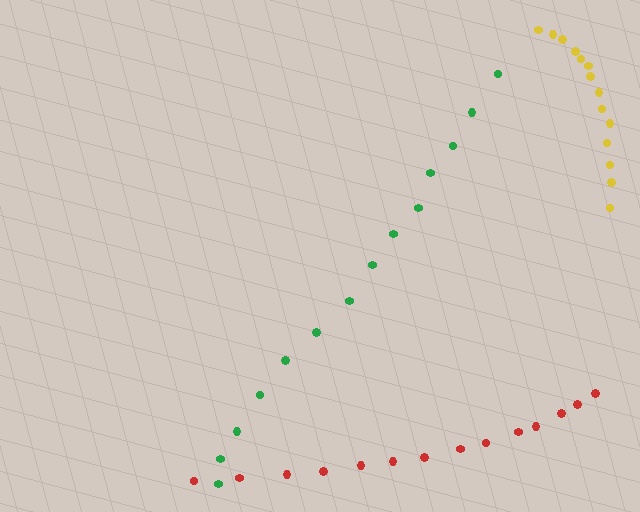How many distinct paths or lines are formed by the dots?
There are 3 distinct paths.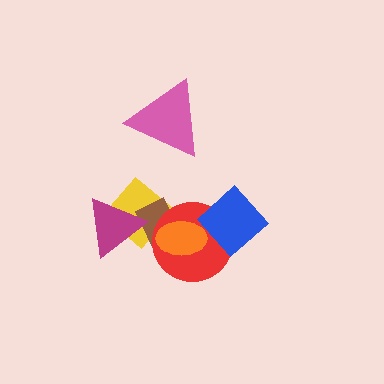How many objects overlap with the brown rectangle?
4 objects overlap with the brown rectangle.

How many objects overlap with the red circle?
4 objects overlap with the red circle.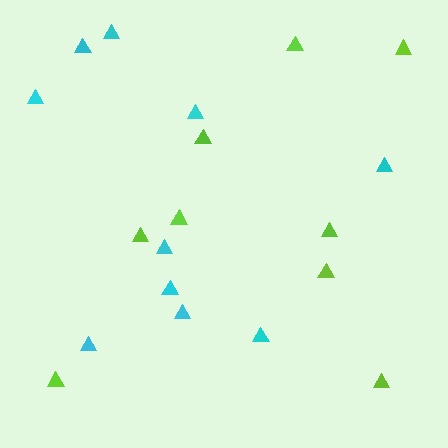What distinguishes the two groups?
There are 2 groups: one group of lime triangles (9) and one group of cyan triangles (10).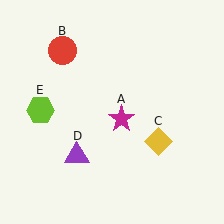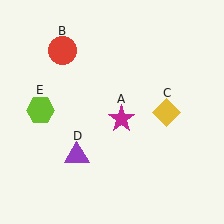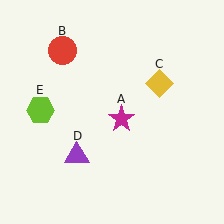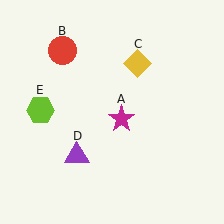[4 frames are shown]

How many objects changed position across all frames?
1 object changed position: yellow diamond (object C).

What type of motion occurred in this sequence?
The yellow diamond (object C) rotated counterclockwise around the center of the scene.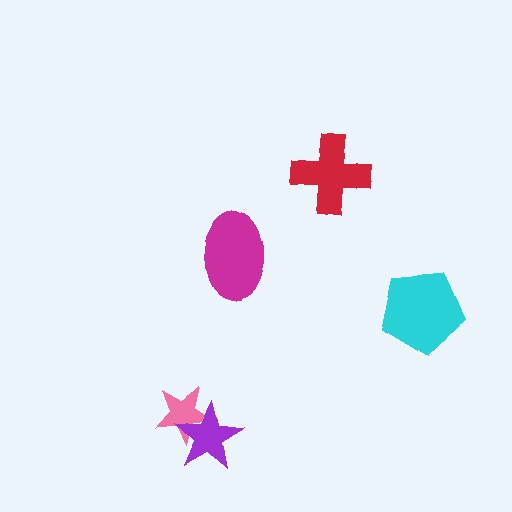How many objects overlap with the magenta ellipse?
0 objects overlap with the magenta ellipse.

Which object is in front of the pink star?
The purple star is in front of the pink star.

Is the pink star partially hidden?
Yes, it is partially covered by another shape.